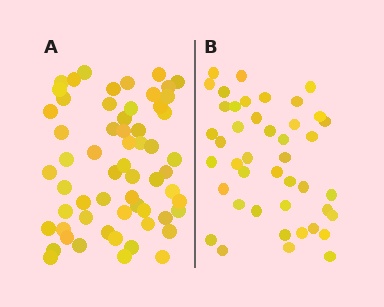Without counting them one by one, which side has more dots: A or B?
Region A (the left region) has more dots.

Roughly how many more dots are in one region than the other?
Region A has approximately 15 more dots than region B.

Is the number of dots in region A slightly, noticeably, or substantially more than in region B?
Region A has noticeably more, but not dramatically so. The ratio is roughly 1.4 to 1.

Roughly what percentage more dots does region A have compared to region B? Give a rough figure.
About 40% more.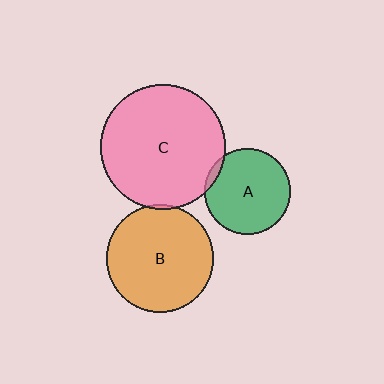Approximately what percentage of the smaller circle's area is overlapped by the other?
Approximately 5%.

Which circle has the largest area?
Circle C (pink).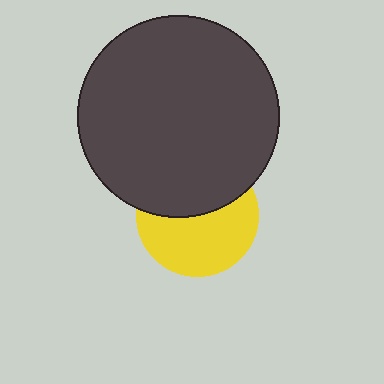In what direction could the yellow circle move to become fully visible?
The yellow circle could move down. That would shift it out from behind the dark gray circle entirely.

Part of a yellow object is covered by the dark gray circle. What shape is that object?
It is a circle.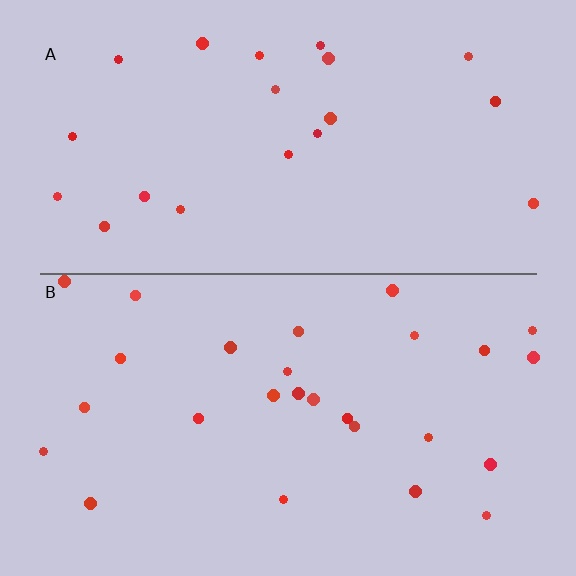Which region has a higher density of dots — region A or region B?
B (the bottom).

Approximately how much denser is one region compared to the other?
Approximately 1.3× — region B over region A.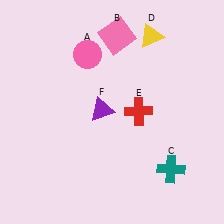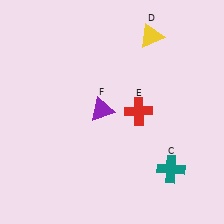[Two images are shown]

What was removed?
The pink circle (A), the pink square (B) were removed in Image 2.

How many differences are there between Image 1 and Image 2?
There are 2 differences between the two images.